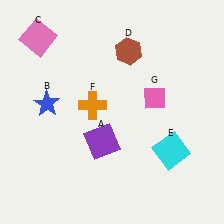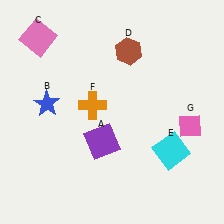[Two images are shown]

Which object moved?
The pink diamond (G) moved right.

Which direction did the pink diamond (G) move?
The pink diamond (G) moved right.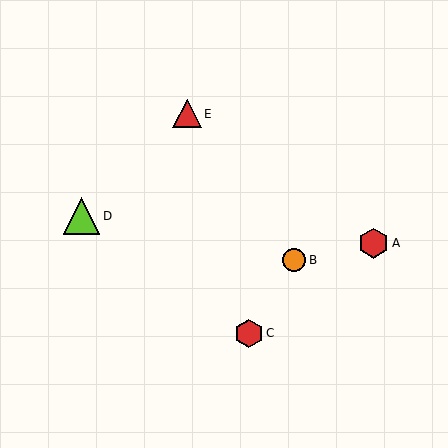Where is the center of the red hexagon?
The center of the red hexagon is at (374, 243).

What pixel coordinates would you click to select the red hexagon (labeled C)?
Click at (249, 333) to select the red hexagon C.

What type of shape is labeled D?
Shape D is a lime triangle.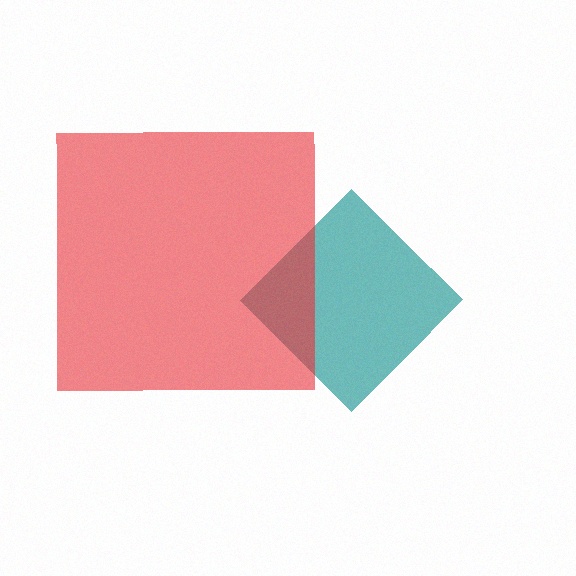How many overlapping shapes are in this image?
There are 2 overlapping shapes in the image.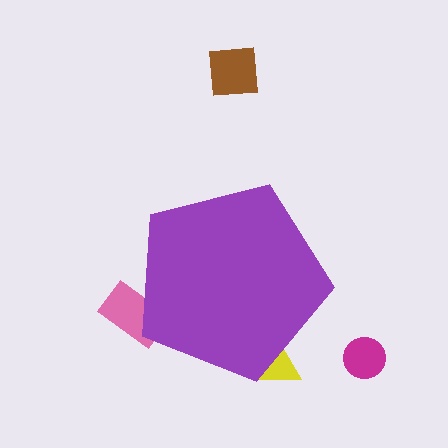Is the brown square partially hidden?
No, the brown square is fully visible.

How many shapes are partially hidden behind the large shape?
2 shapes are partially hidden.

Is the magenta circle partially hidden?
No, the magenta circle is fully visible.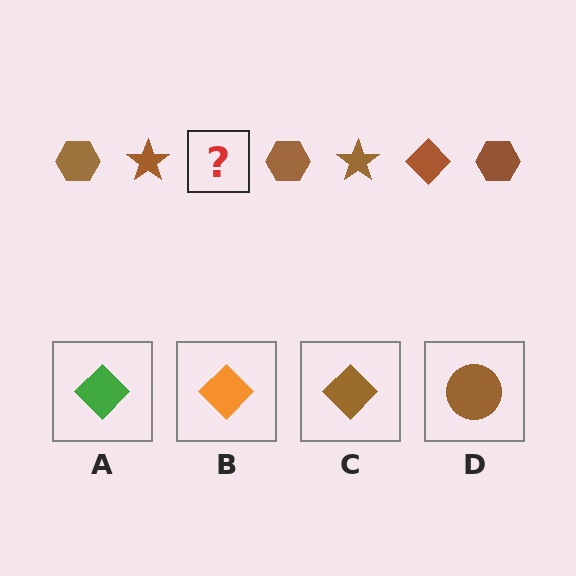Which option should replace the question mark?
Option C.